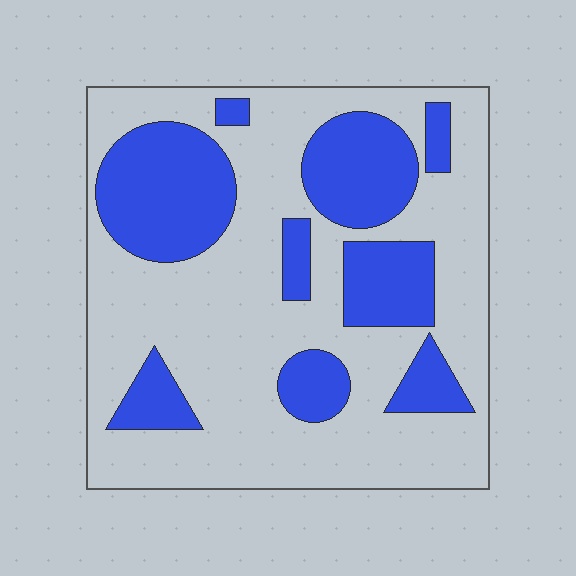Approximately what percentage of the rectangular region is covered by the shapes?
Approximately 30%.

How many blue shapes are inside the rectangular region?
9.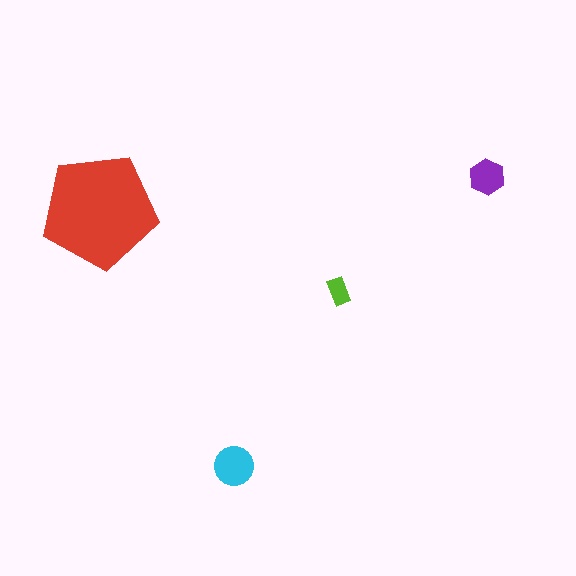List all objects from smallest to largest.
The lime rectangle, the purple hexagon, the cyan circle, the red pentagon.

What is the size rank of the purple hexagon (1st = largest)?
3rd.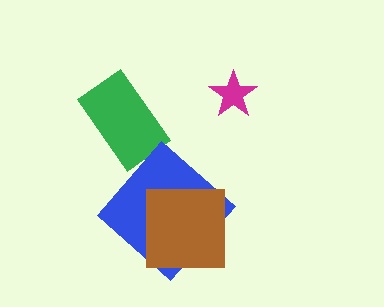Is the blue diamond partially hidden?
Yes, it is partially covered by another shape.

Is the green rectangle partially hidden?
No, no other shape covers it.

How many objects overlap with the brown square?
1 object overlaps with the brown square.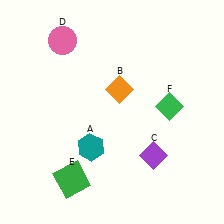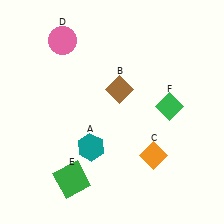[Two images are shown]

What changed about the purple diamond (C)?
In Image 1, C is purple. In Image 2, it changed to orange.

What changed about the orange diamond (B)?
In Image 1, B is orange. In Image 2, it changed to brown.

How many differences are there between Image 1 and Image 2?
There are 2 differences between the two images.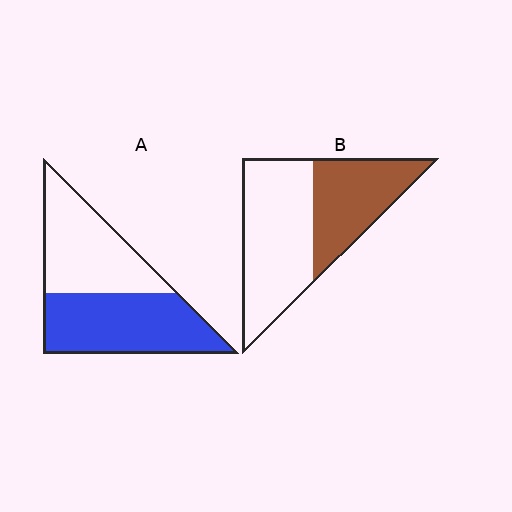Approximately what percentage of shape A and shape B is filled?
A is approximately 50% and B is approximately 40%.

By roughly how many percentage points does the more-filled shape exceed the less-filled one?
By roughly 10 percentage points (A over B).